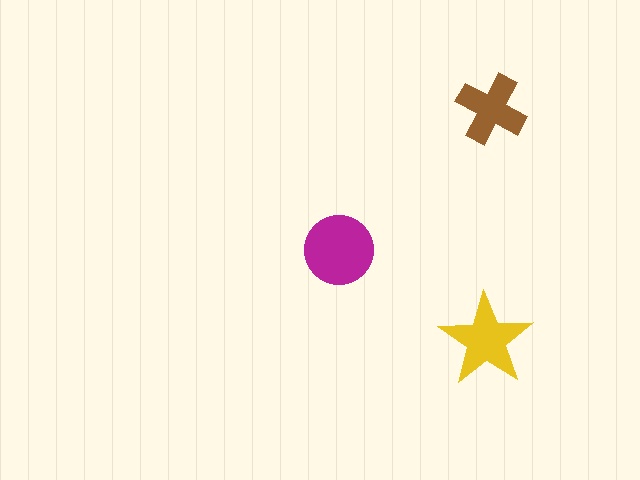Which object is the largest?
The magenta circle.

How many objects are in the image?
There are 3 objects in the image.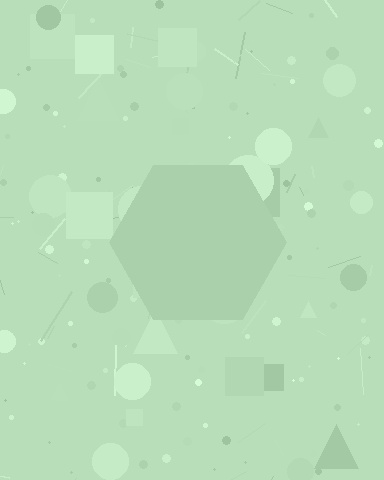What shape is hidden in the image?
A hexagon is hidden in the image.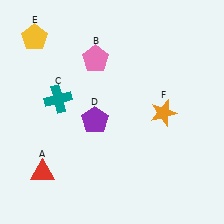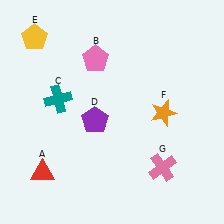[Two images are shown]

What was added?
A pink cross (G) was added in Image 2.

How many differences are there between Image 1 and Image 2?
There is 1 difference between the two images.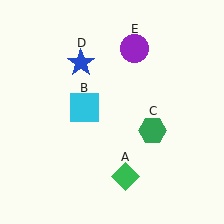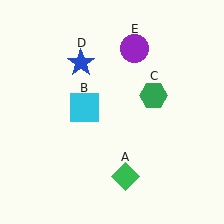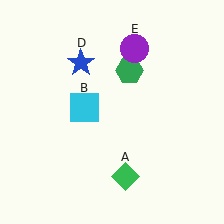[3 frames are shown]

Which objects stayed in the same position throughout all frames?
Green diamond (object A) and cyan square (object B) and blue star (object D) and purple circle (object E) remained stationary.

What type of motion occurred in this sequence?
The green hexagon (object C) rotated counterclockwise around the center of the scene.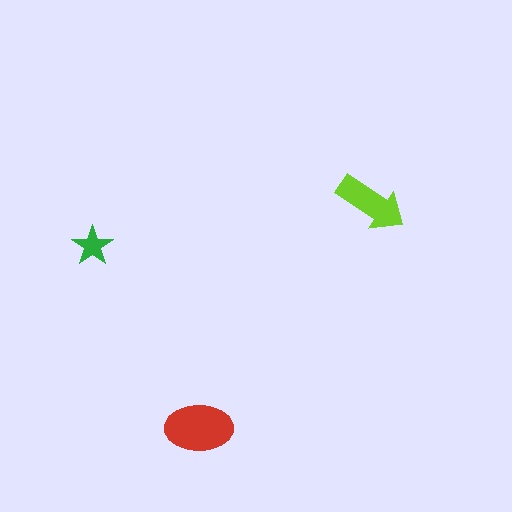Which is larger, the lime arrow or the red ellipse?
The red ellipse.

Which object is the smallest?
The green star.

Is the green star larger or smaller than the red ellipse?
Smaller.